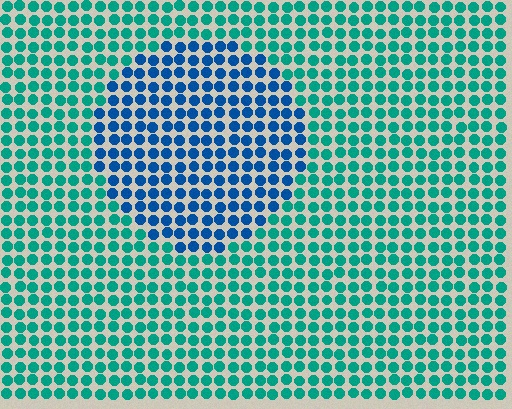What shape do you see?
I see a circle.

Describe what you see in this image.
The image is filled with small teal elements in a uniform arrangement. A circle-shaped region is visible where the elements are tinted to a slightly different hue, forming a subtle color boundary.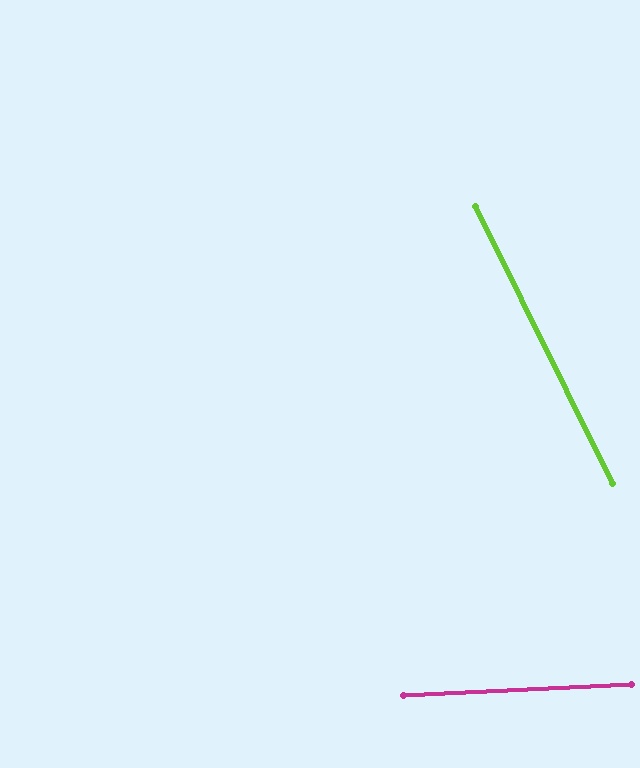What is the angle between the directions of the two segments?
Approximately 66 degrees.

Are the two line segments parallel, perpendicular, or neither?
Neither parallel nor perpendicular — they differ by about 66°.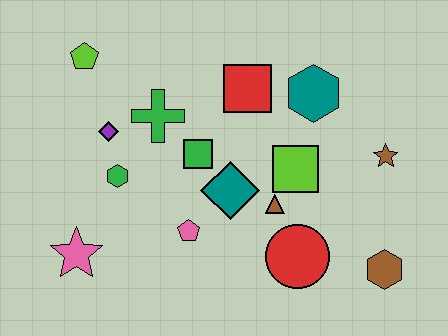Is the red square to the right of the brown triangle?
No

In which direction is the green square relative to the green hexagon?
The green square is to the right of the green hexagon.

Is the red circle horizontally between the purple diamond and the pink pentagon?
No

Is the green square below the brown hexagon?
No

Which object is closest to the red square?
The teal hexagon is closest to the red square.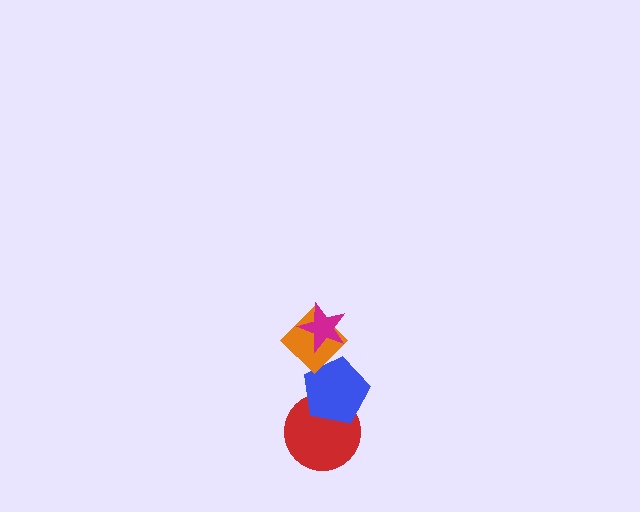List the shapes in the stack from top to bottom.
From top to bottom: the magenta star, the orange diamond, the blue pentagon, the red circle.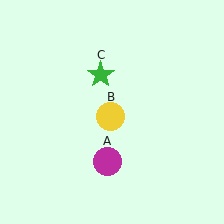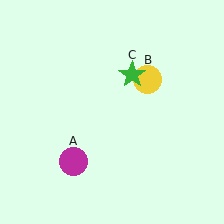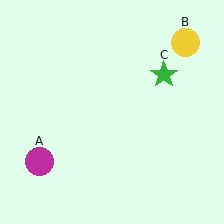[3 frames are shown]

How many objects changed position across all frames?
3 objects changed position: magenta circle (object A), yellow circle (object B), green star (object C).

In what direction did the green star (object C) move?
The green star (object C) moved right.